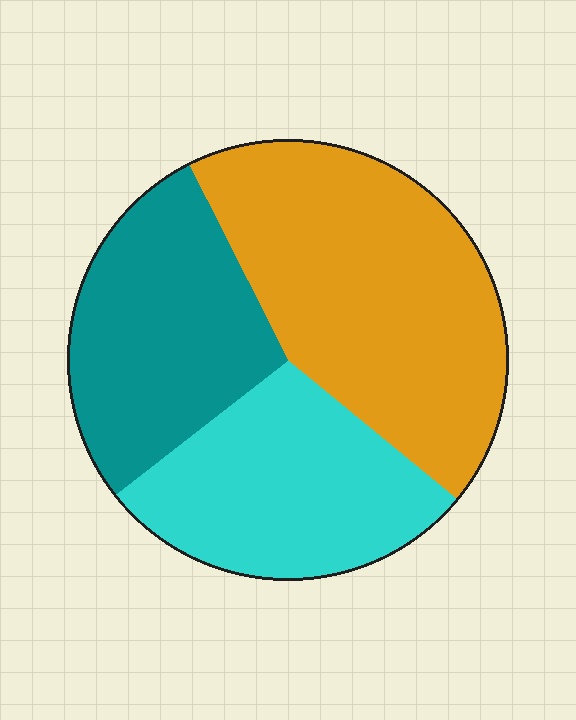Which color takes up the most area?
Orange, at roughly 45%.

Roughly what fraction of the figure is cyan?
Cyan takes up about one quarter (1/4) of the figure.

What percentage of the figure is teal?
Teal takes up about one quarter (1/4) of the figure.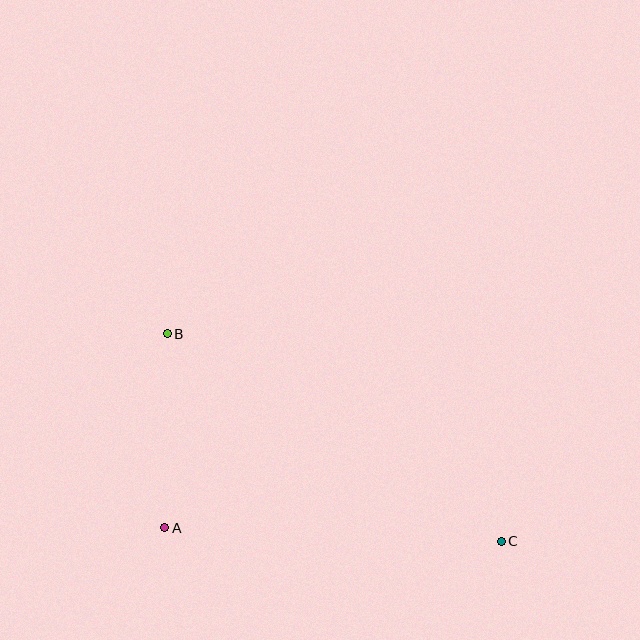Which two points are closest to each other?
Points A and B are closest to each other.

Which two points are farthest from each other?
Points B and C are farthest from each other.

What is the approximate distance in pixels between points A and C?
The distance between A and C is approximately 337 pixels.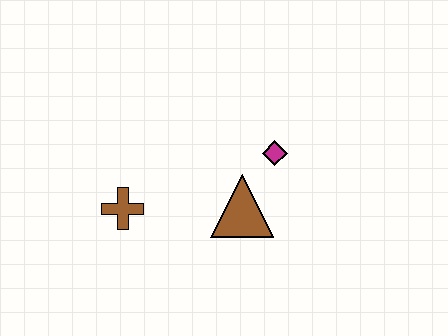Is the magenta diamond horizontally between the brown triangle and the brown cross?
No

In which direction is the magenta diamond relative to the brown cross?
The magenta diamond is to the right of the brown cross.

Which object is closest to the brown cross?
The brown triangle is closest to the brown cross.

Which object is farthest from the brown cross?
The magenta diamond is farthest from the brown cross.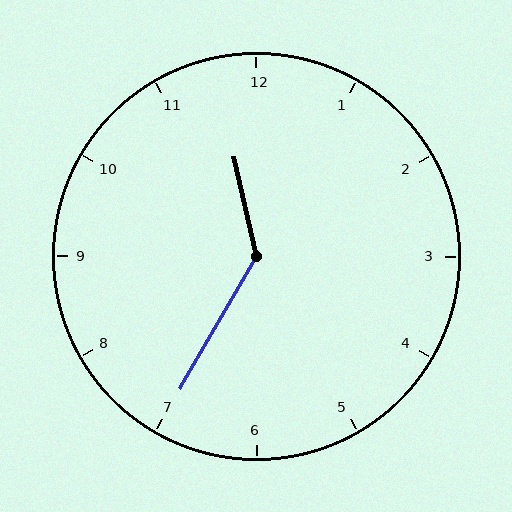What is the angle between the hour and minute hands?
Approximately 138 degrees.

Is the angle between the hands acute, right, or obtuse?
It is obtuse.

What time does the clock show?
11:35.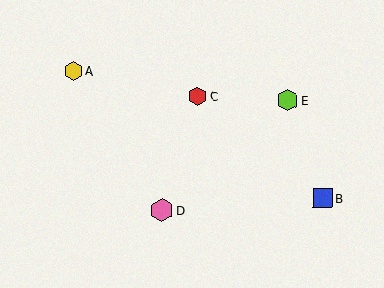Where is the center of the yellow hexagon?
The center of the yellow hexagon is at (73, 71).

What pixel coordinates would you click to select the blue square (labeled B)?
Click at (322, 198) to select the blue square B.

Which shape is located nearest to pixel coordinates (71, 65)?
The yellow hexagon (labeled A) at (73, 71) is nearest to that location.